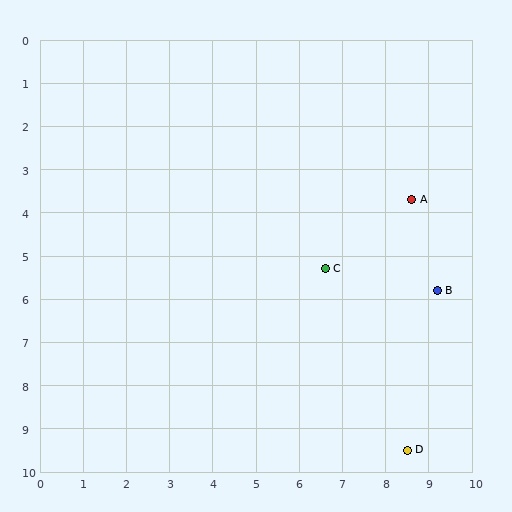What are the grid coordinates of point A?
Point A is at approximately (8.6, 3.7).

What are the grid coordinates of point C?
Point C is at approximately (6.6, 5.3).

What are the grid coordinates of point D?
Point D is at approximately (8.5, 9.5).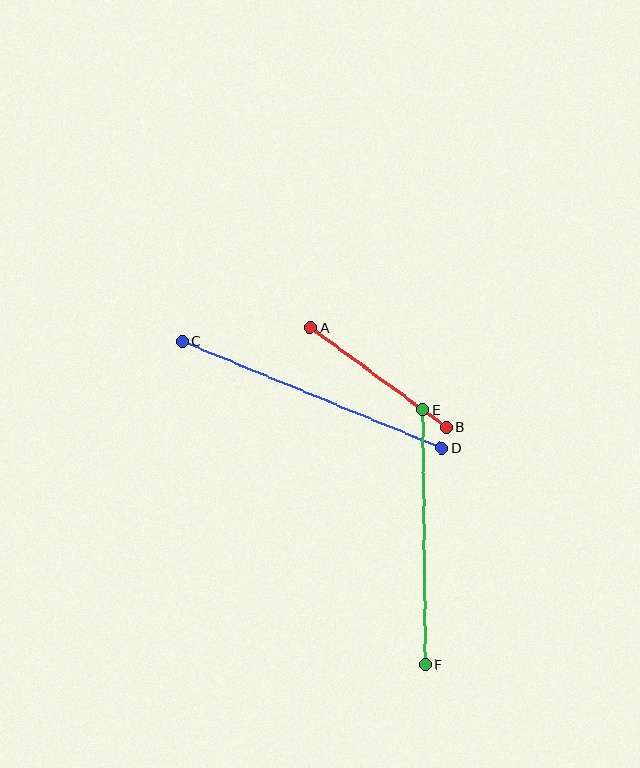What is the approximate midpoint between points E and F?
The midpoint is at approximately (424, 537) pixels.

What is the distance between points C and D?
The distance is approximately 280 pixels.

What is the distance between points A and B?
The distance is approximately 168 pixels.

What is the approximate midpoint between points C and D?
The midpoint is at approximately (312, 394) pixels.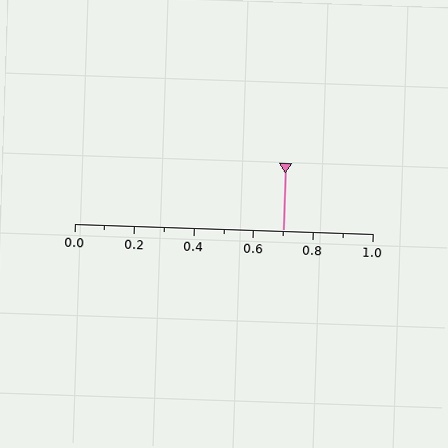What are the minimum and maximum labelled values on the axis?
The axis runs from 0.0 to 1.0.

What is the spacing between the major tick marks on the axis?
The major ticks are spaced 0.2 apart.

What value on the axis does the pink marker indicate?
The marker indicates approximately 0.7.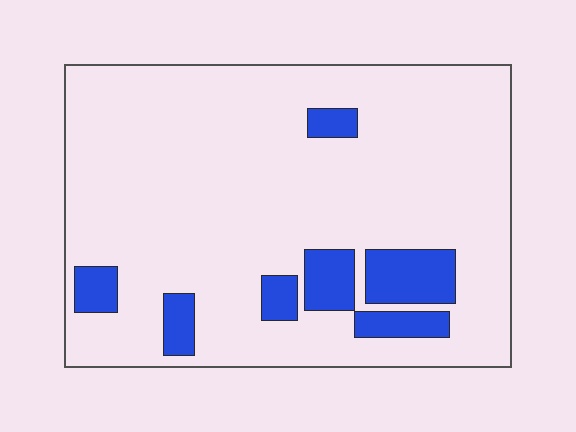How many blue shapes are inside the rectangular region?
7.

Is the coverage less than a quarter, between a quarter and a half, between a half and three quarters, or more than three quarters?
Less than a quarter.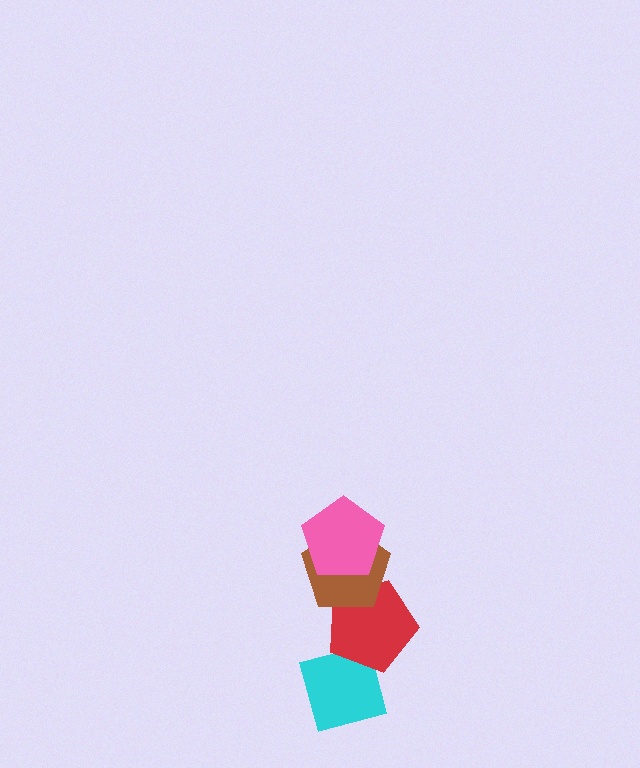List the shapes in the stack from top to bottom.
From top to bottom: the pink pentagon, the brown pentagon, the red pentagon, the cyan square.